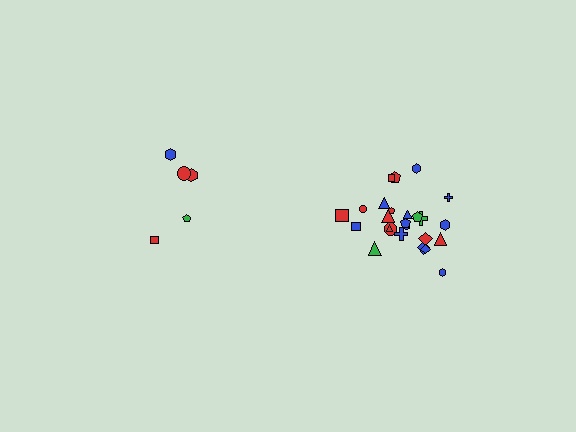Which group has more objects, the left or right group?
The right group.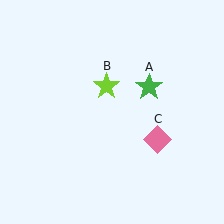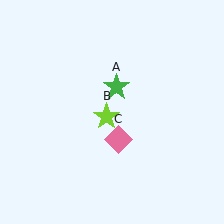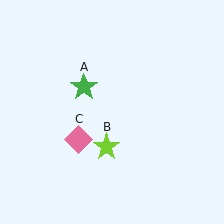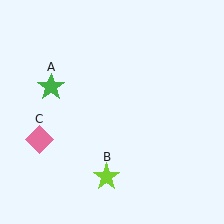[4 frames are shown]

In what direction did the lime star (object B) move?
The lime star (object B) moved down.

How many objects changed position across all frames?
3 objects changed position: green star (object A), lime star (object B), pink diamond (object C).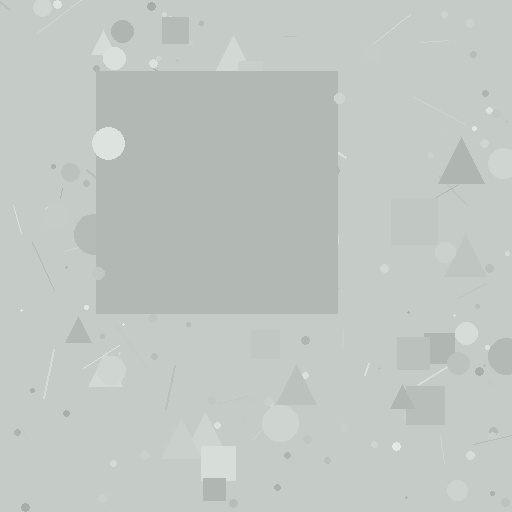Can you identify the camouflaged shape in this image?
The camouflaged shape is a square.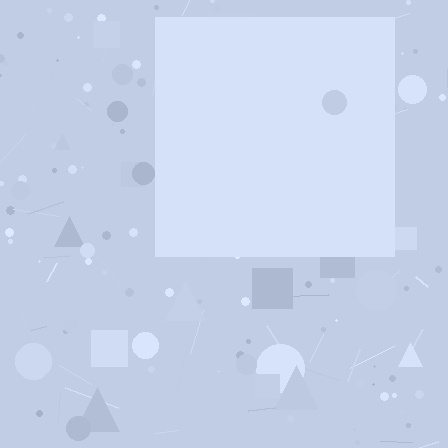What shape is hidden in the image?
A square is hidden in the image.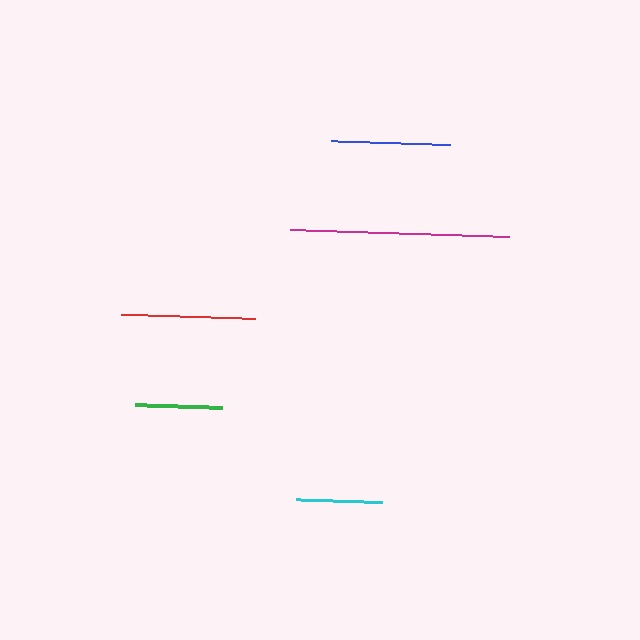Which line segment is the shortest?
The cyan line is the shortest at approximately 86 pixels.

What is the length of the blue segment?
The blue segment is approximately 119 pixels long.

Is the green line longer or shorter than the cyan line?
The green line is longer than the cyan line.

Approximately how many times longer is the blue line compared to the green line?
The blue line is approximately 1.4 times the length of the green line.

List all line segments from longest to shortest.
From longest to shortest: magenta, red, blue, green, cyan.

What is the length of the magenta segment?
The magenta segment is approximately 219 pixels long.